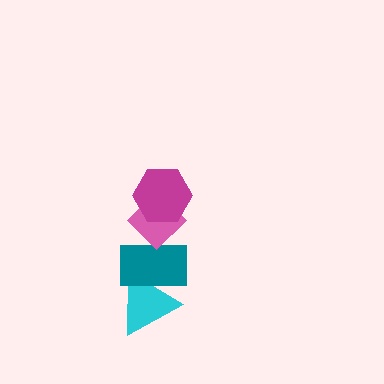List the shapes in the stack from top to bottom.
From top to bottom: the magenta hexagon, the pink diamond, the teal rectangle, the cyan triangle.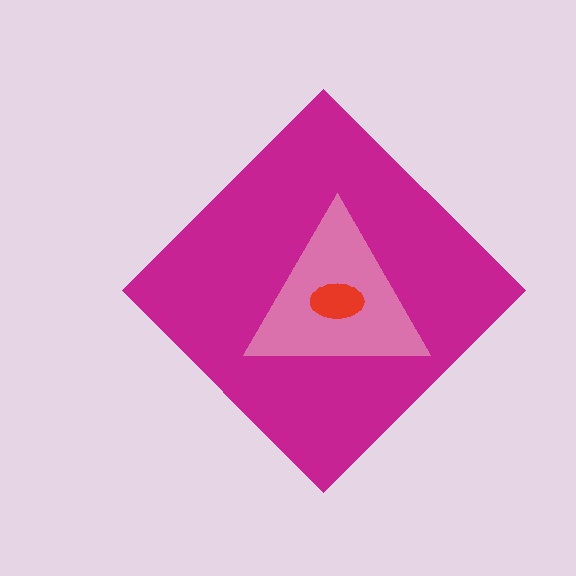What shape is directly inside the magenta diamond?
The pink triangle.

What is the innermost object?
The red ellipse.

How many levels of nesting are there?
3.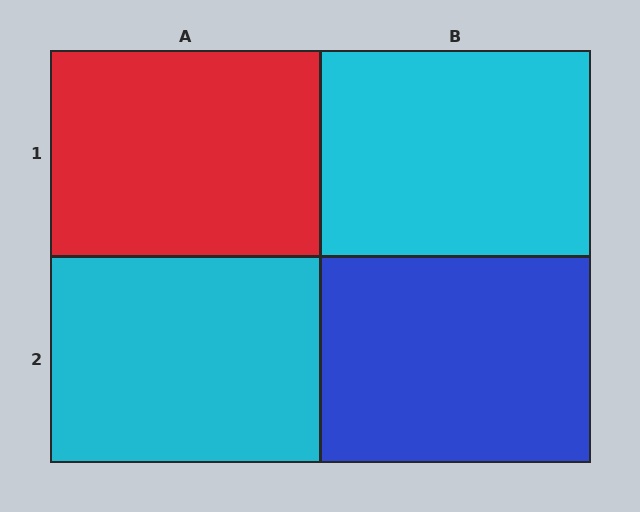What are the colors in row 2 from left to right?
Cyan, blue.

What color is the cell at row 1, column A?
Red.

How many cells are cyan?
2 cells are cyan.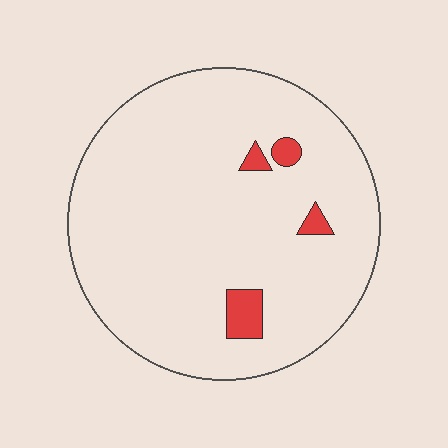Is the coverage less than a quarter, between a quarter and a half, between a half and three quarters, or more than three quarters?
Less than a quarter.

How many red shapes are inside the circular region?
4.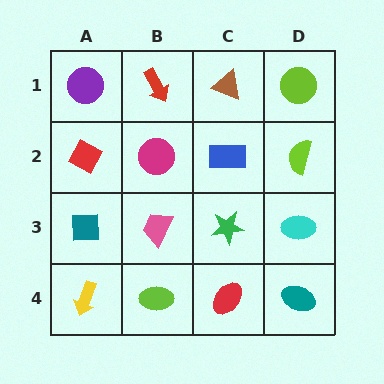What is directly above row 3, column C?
A blue rectangle.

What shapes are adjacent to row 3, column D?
A lime semicircle (row 2, column D), a teal ellipse (row 4, column D), a green star (row 3, column C).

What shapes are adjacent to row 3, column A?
A red diamond (row 2, column A), a yellow arrow (row 4, column A), a pink trapezoid (row 3, column B).